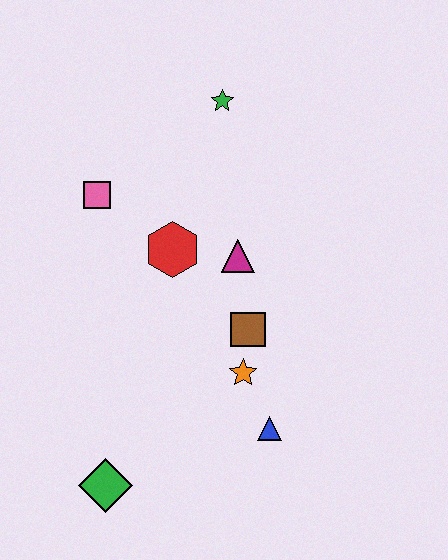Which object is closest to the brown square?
The orange star is closest to the brown square.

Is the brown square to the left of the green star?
No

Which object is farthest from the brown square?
The green star is farthest from the brown square.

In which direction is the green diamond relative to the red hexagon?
The green diamond is below the red hexagon.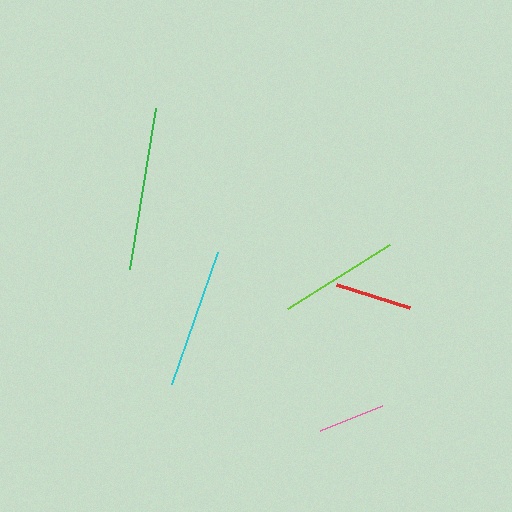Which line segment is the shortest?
The pink line is the shortest at approximately 67 pixels.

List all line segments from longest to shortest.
From longest to shortest: green, cyan, lime, red, pink.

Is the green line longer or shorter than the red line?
The green line is longer than the red line.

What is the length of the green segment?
The green segment is approximately 164 pixels long.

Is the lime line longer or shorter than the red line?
The lime line is longer than the red line.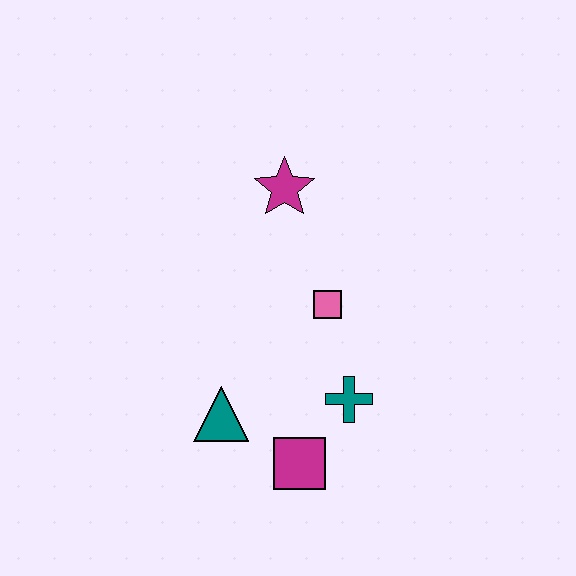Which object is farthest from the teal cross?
The magenta star is farthest from the teal cross.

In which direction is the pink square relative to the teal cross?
The pink square is above the teal cross.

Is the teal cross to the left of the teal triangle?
No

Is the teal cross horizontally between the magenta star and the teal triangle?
No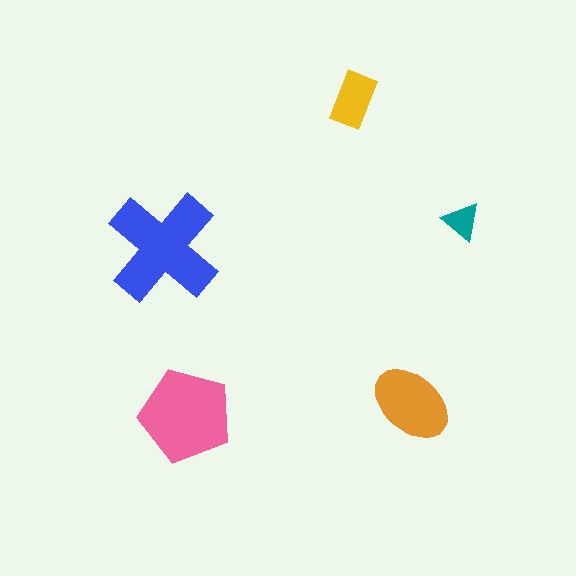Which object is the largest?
The blue cross.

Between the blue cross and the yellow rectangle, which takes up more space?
The blue cross.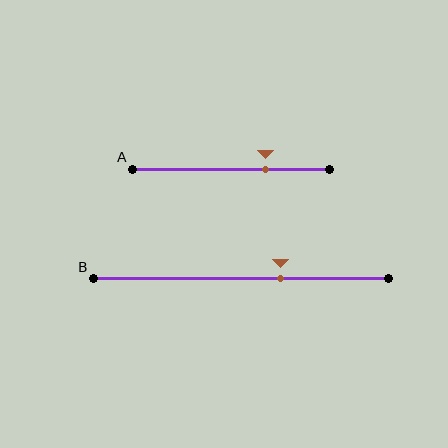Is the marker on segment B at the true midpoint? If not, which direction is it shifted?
No, the marker on segment B is shifted to the right by about 14% of the segment length.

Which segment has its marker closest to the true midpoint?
Segment B has its marker closest to the true midpoint.